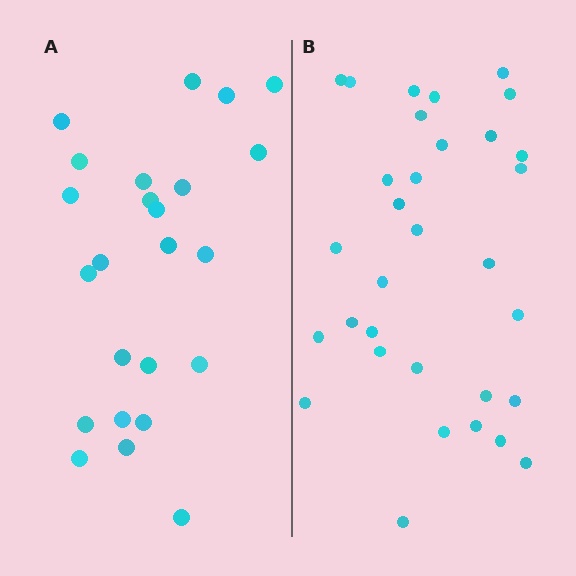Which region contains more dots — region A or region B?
Region B (the right region) has more dots.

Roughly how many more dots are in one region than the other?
Region B has roughly 8 or so more dots than region A.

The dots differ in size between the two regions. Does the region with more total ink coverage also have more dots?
No. Region A has more total ink coverage because its dots are larger, but region B actually contains more individual dots. Total area can be misleading — the number of items is what matters here.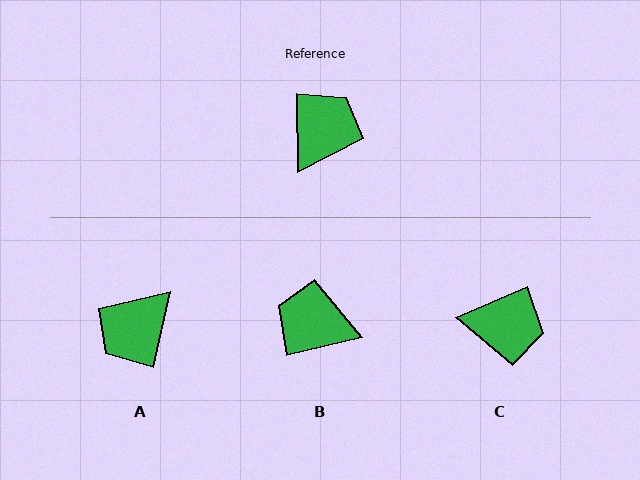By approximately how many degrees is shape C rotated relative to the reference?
Approximately 67 degrees clockwise.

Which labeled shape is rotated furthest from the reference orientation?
A, about 167 degrees away.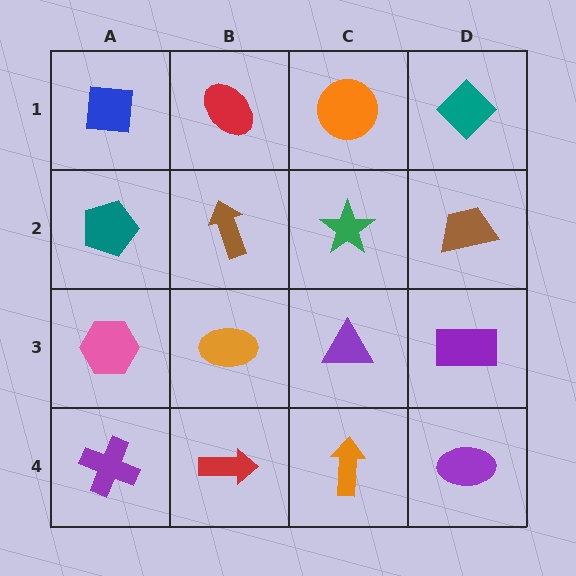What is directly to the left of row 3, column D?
A purple triangle.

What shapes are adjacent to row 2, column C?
An orange circle (row 1, column C), a purple triangle (row 3, column C), a brown arrow (row 2, column B), a brown trapezoid (row 2, column D).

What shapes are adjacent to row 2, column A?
A blue square (row 1, column A), a pink hexagon (row 3, column A), a brown arrow (row 2, column B).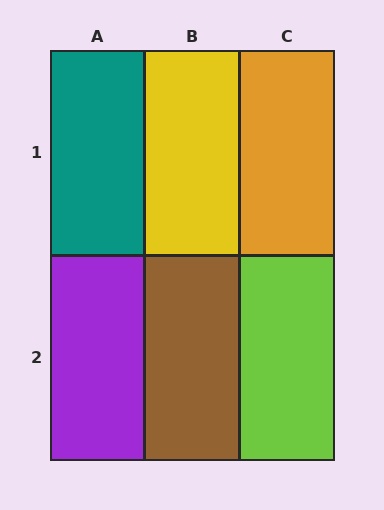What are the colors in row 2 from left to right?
Purple, brown, lime.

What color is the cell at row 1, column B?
Yellow.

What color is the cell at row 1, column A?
Teal.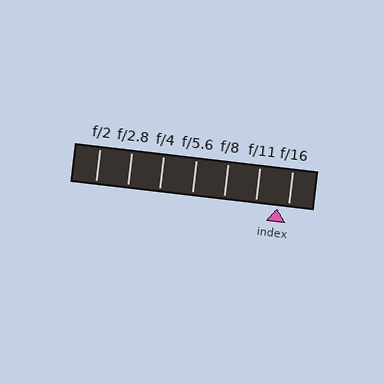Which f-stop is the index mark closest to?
The index mark is closest to f/16.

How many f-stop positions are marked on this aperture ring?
There are 7 f-stop positions marked.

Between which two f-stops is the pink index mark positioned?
The index mark is between f/11 and f/16.